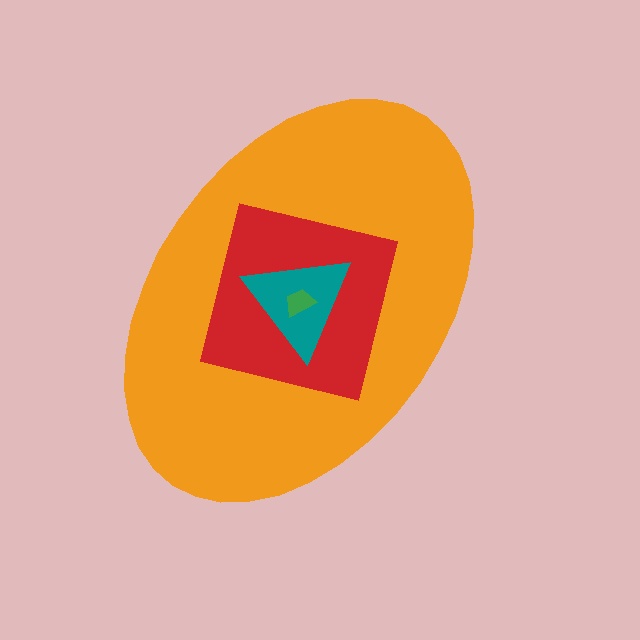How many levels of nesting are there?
4.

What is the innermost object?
The green trapezoid.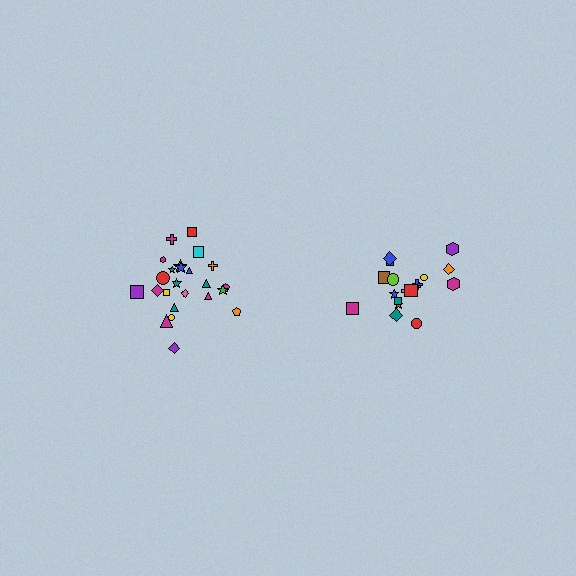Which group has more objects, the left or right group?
The left group.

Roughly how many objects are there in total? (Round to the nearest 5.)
Roughly 45 objects in total.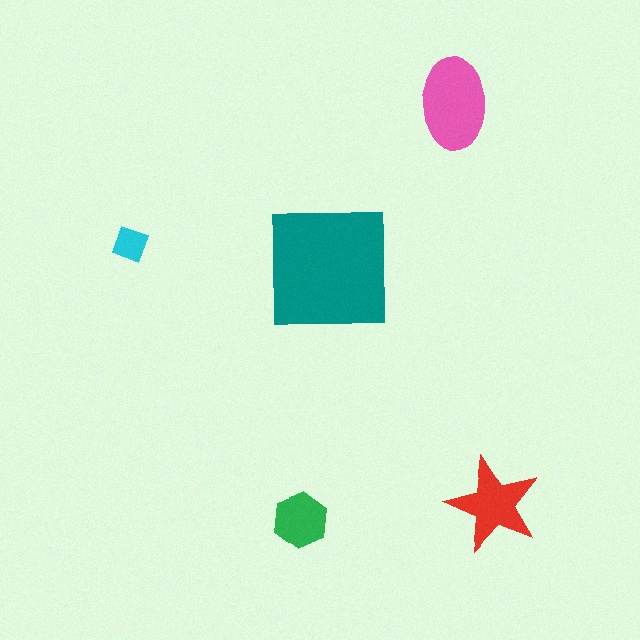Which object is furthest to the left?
The cyan diamond is leftmost.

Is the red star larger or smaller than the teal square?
Smaller.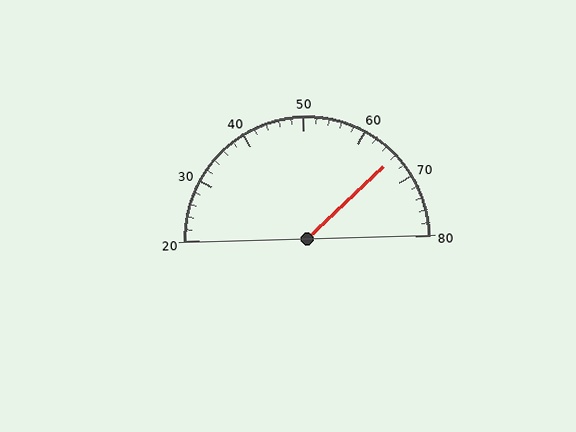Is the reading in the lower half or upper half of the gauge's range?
The reading is in the upper half of the range (20 to 80).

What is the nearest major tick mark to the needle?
The nearest major tick mark is 70.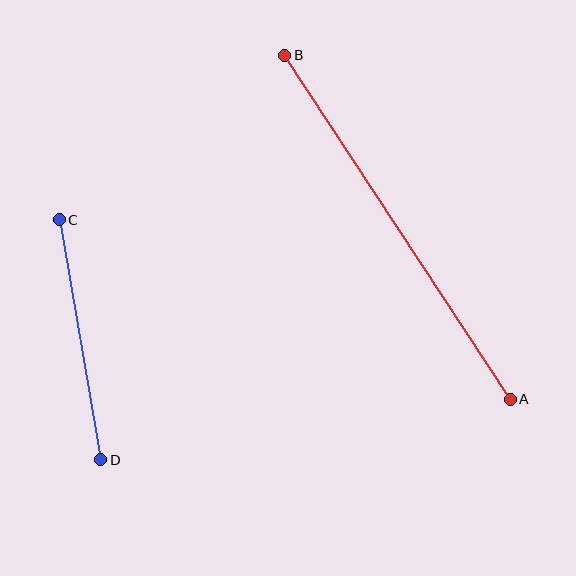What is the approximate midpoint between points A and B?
The midpoint is at approximately (397, 227) pixels.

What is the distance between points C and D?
The distance is approximately 244 pixels.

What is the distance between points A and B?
The distance is approximately 411 pixels.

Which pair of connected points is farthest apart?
Points A and B are farthest apart.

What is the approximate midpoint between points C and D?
The midpoint is at approximately (80, 340) pixels.